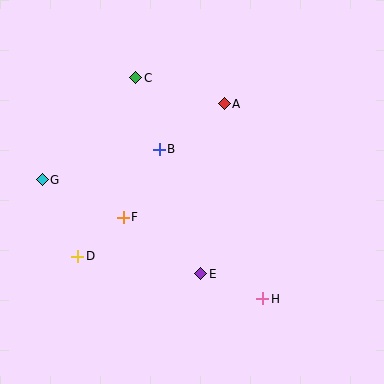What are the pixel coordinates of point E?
Point E is at (201, 274).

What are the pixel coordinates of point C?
Point C is at (136, 78).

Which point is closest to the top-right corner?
Point A is closest to the top-right corner.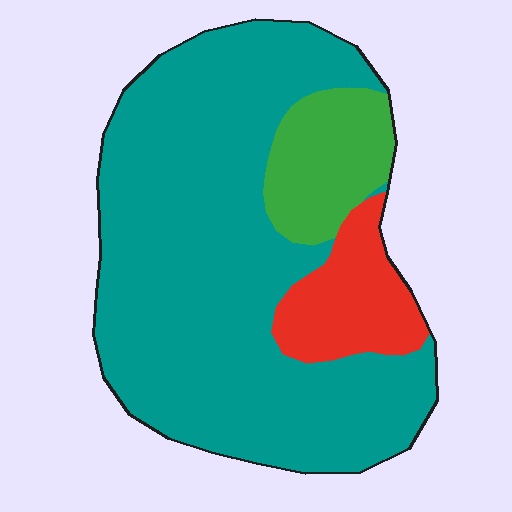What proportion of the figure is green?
Green takes up less than a quarter of the figure.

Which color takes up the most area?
Teal, at roughly 75%.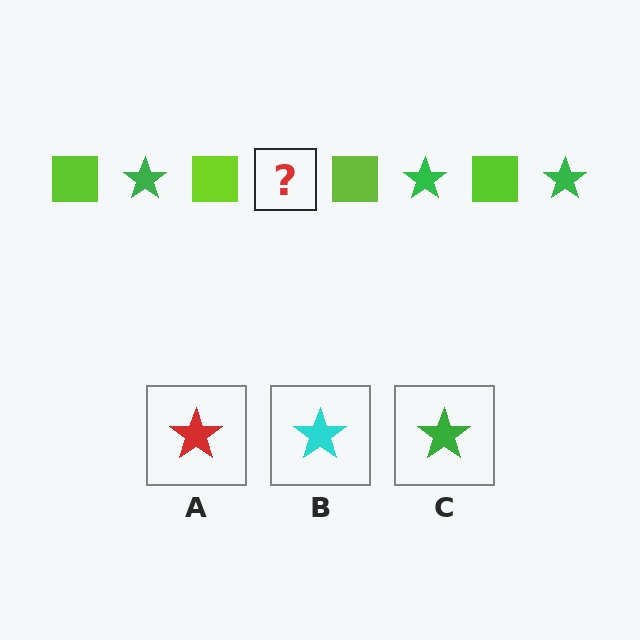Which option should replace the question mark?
Option C.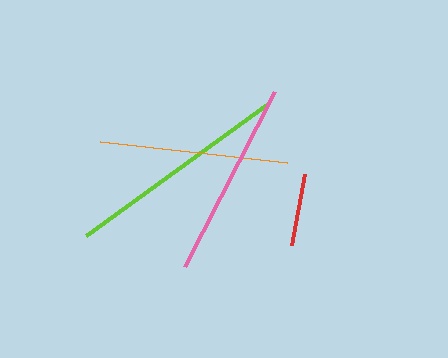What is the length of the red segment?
The red segment is approximately 72 pixels long.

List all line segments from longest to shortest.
From longest to shortest: lime, pink, orange, red.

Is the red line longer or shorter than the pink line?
The pink line is longer than the red line.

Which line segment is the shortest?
The red line is the shortest at approximately 72 pixels.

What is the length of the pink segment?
The pink segment is approximately 196 pixels long.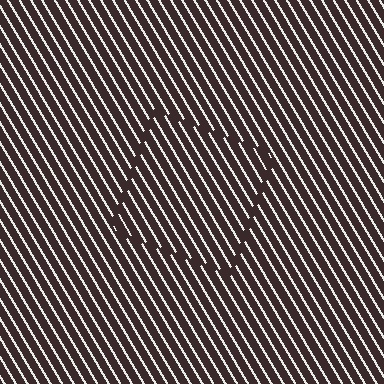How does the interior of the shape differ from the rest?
The interior of the shape contains the same grating, shifted by half a period — the contour is defined by the phase discontinuity where line-ends from the inner and outer gratings abut.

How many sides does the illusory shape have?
4 sides — the line-ends trace a square.